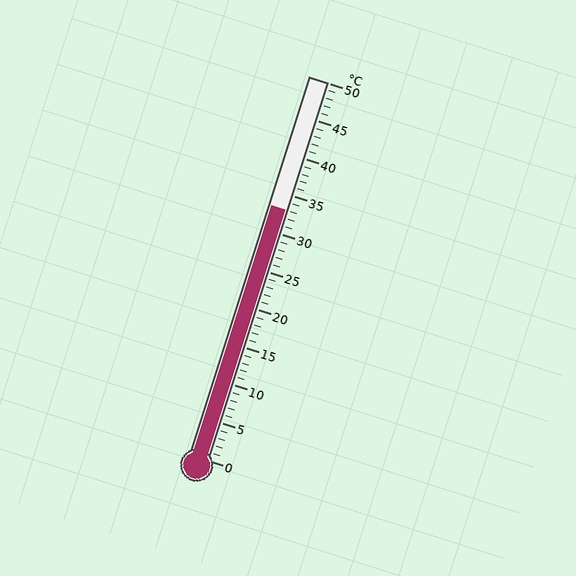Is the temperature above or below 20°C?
The temperature is above 20°C.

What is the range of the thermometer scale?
The thermometer scale ranges from 0°C to 50°C.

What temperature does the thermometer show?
The thermometer shows approximately 33°C.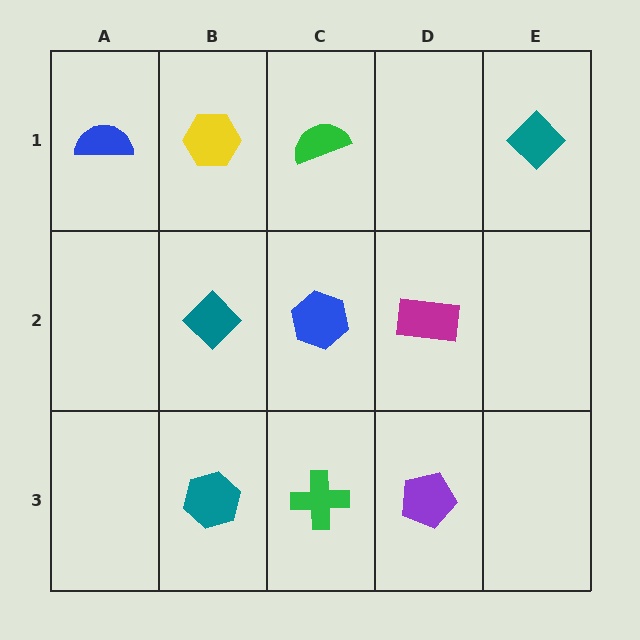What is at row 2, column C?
A blue hexagon.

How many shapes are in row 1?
4 shapes.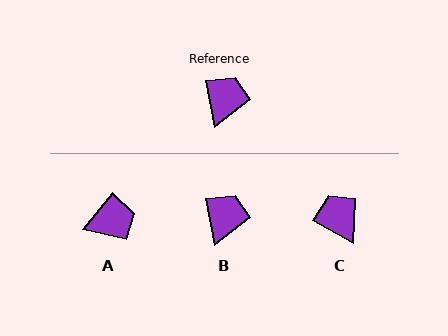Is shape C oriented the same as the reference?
No, it is off by about 50 degrees.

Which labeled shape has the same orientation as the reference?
B.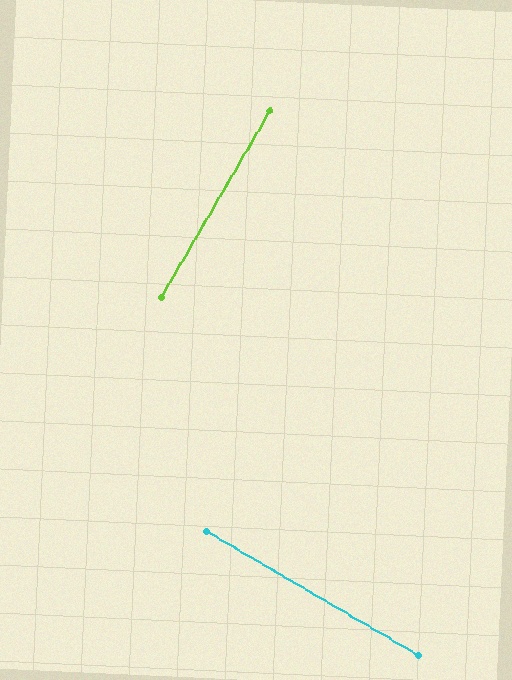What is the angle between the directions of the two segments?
Approximately 90 degrees.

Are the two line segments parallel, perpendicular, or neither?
Perpendicular — they meet at approximately 90°.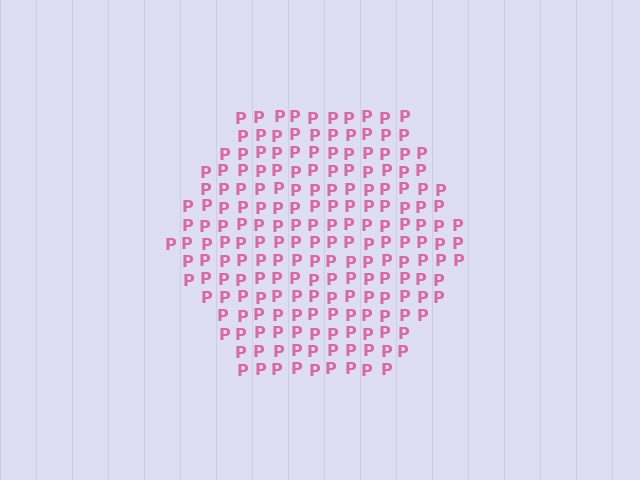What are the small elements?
The small elements are letter P's.